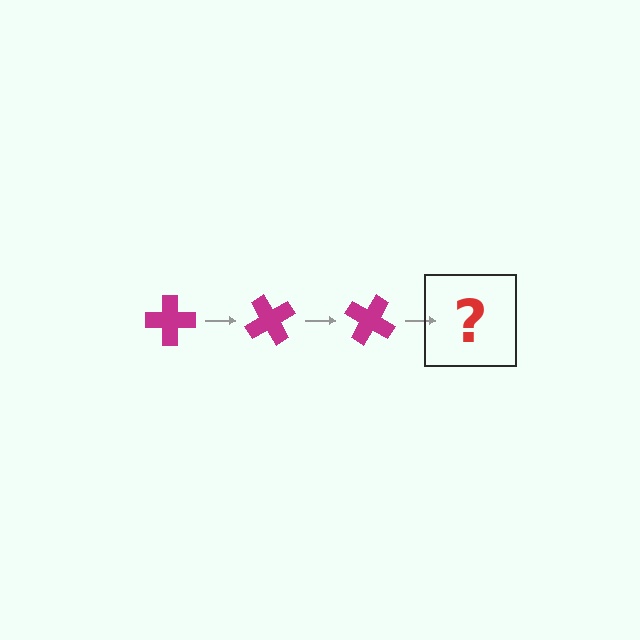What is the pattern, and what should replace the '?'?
The pattern is that the cross rotates 60 degrees each step. The '?' should be a magenta cross rotated 180 degrees.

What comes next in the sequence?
The next element should be a magenta cross rotated 180 degrees.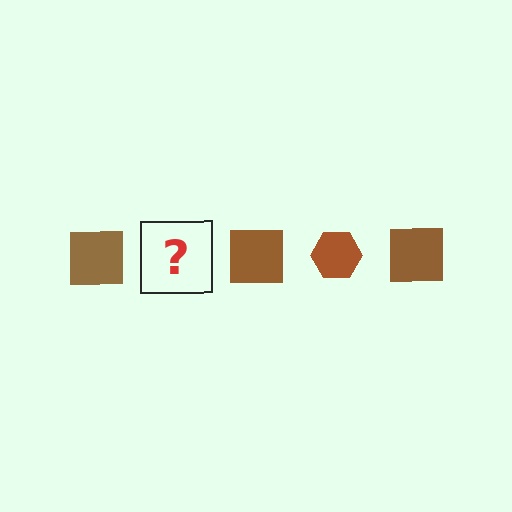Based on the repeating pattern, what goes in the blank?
The blank should be a brown hexagon.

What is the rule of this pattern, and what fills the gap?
The rule is that the pattern cycles through square, hexagon shapes in brown. The gap should be filled with a brown hexagon.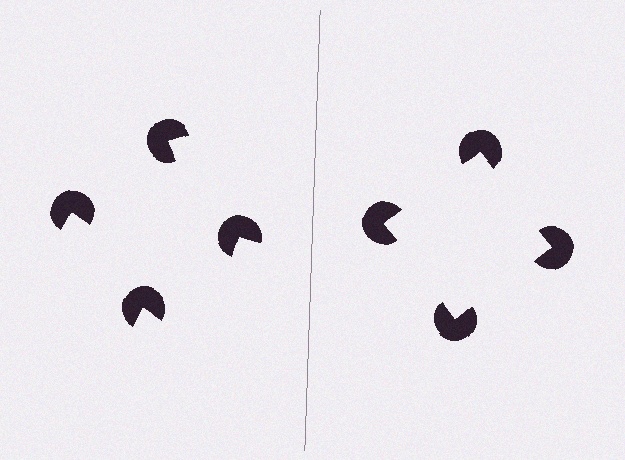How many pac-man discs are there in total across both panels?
8 — 4 on each side.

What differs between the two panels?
The pac-man discs are positioned identically on both sides; only the wedge orientations differ. On the right they align to a square; on the left they are misaligned.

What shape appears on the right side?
An illusory square.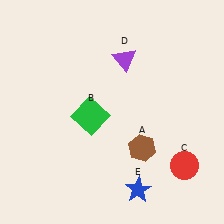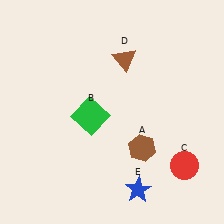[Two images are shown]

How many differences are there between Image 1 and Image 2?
There is 1 difference between the two images.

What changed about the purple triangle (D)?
In Image 1, D is purple. In Image 2, it changed to brown.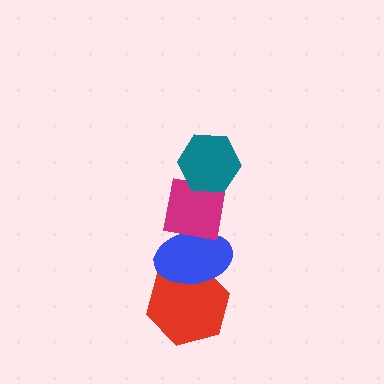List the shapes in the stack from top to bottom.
From top to bottom: the teal hexagon, the magenta square, the blue ellipse, the red hexagon.